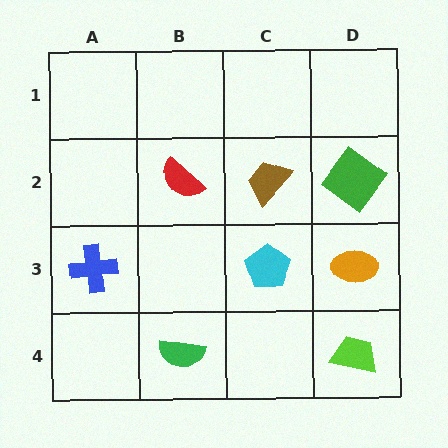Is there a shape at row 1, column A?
No, that cell is empty.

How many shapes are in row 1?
0 shapes.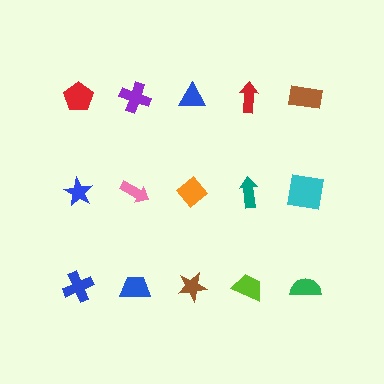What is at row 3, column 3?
A brown star.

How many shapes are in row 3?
5 shapes.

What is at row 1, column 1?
A red pentagon.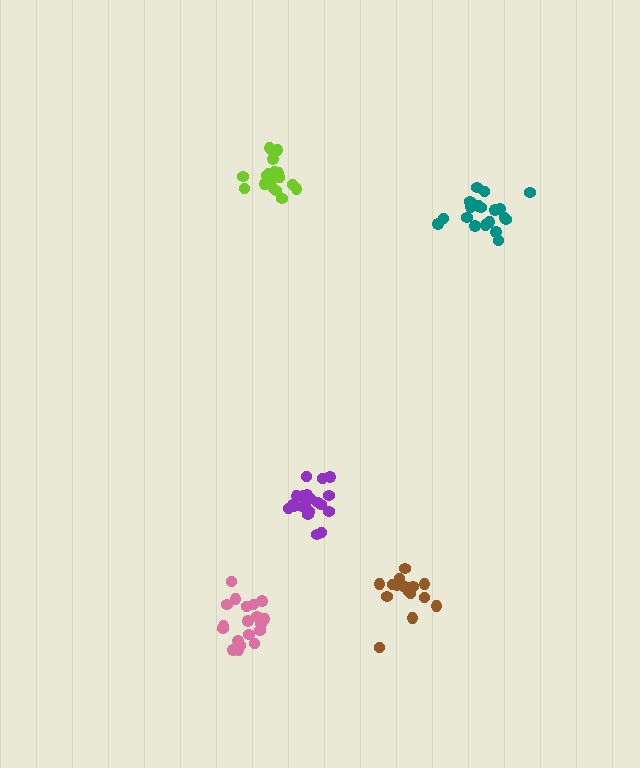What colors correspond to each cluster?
The clusters are colored: teal, purple, pink, brown, lime.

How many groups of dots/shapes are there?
There are 5 groups.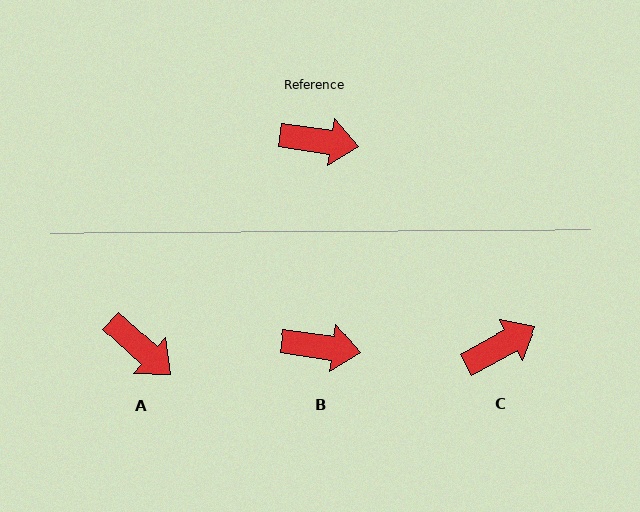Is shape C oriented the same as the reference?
No, it is off by about 37 degrees.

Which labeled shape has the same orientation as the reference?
B.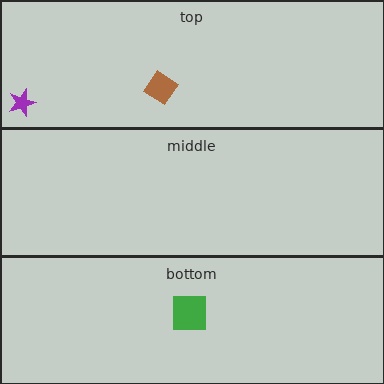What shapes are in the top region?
The brown diamond, the purple star.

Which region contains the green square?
The bottom region.